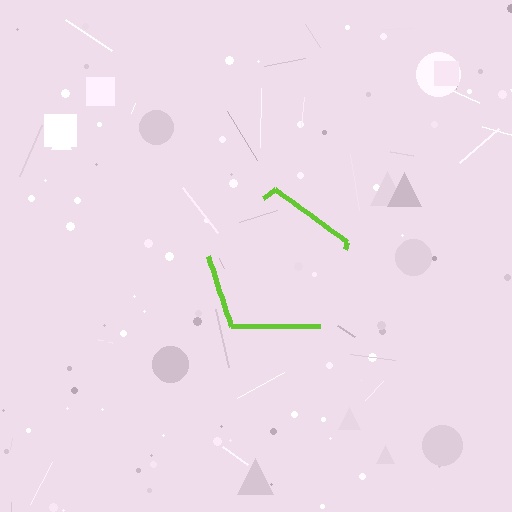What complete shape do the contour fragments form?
The contour fragments form a pentagon.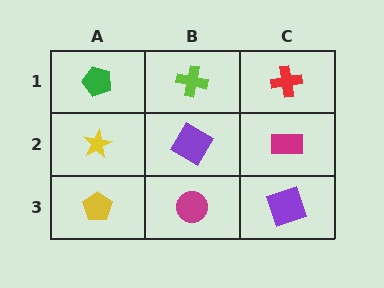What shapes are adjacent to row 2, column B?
A lime cross (row 1, column B), a magenta circle (row 3, column B), a yellow star (row 2, column A), a magenta rectangle (row 2, column C).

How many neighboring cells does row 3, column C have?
2.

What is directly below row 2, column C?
A purple square.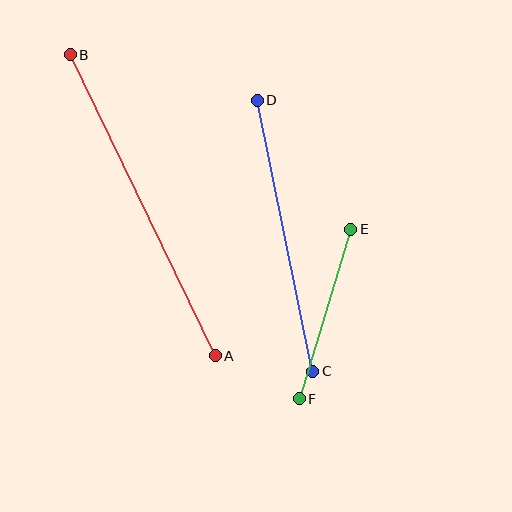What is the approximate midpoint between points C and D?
The midpoint is at approximately (285, 236) pixels.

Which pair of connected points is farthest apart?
Points A and B are farthest apart.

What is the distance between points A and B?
The distance is approximately 334 pixels.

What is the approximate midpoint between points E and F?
The midpoint is at approximately (325, 314) pixels.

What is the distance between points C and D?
The distance is approximately 277 pixels.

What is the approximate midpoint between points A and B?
The midpoint is at approximately (143, 205) pixels.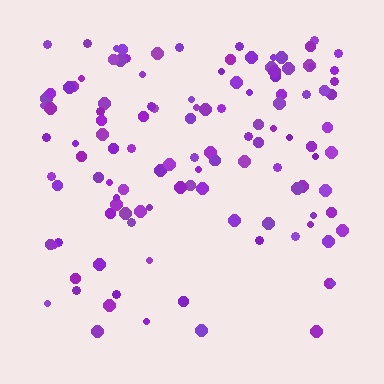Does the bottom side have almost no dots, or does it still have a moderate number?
Still a moderate number, just noticeably fewer than the top.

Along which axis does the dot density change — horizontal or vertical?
Vertical.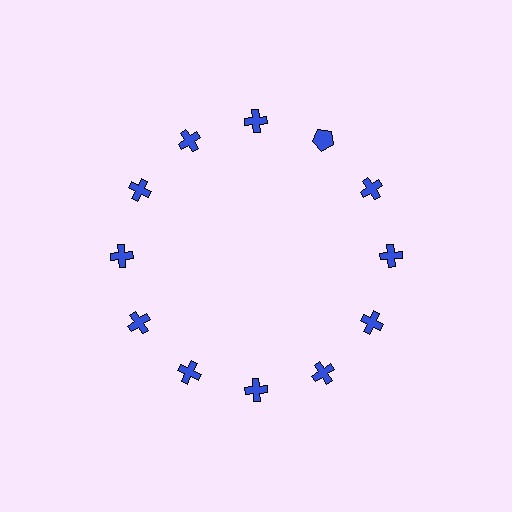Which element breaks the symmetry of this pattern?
The blue pentagon at roughly the 1 o'clock position breaks the symmetry. All other shapes are blue crosses.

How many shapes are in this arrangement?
There are 12 shapes arranged in a ring pattern.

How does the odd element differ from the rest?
It has a different shape: pentagon instead of cross.